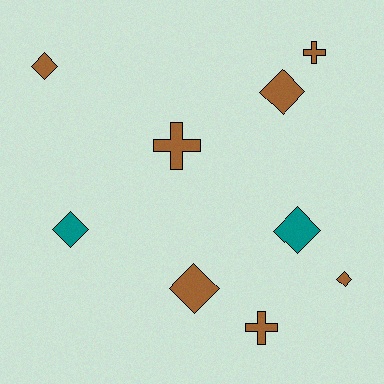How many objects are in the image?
There are 9 objects.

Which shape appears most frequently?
Diamond, with 6 objects.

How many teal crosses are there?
There are no teal crosses.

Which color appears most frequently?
Brown, with 7 objects.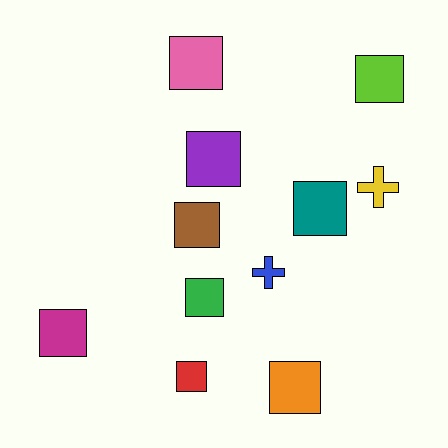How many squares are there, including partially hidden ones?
There are 9 squares.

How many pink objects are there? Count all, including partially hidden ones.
There is 1 pink object.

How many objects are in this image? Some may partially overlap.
There are 11 objects.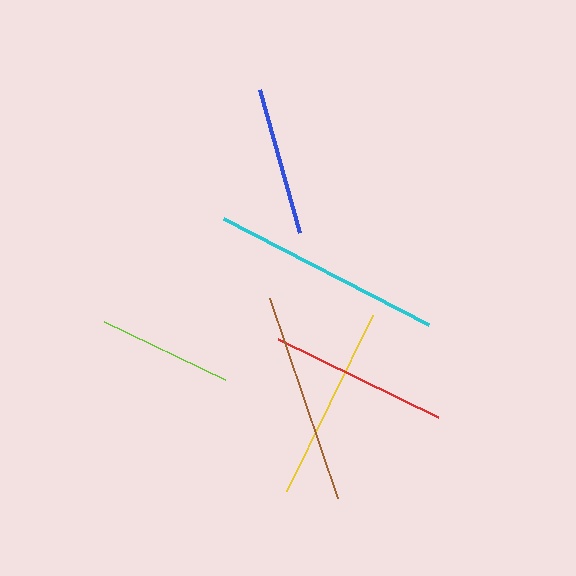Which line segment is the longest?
The cyan line is the longest at approximately 230 pixels.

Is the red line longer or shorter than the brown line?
The brown line is longer than the red line.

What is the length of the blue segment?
The blue segment is approximately 149 pixels long.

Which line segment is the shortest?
The lime line is the shortest at approximately 135 pixels.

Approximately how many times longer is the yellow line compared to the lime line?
The yellow line is approximately 1.5 times the length of the lime line.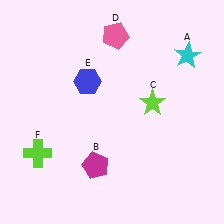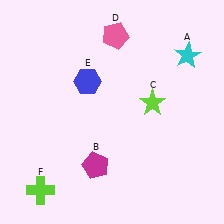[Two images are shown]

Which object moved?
The lime cross (F) moved down.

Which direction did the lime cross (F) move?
The lime cross (F) moved down.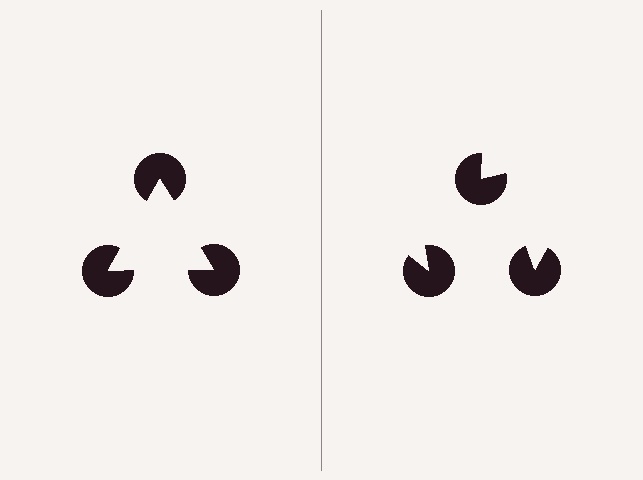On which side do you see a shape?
An illusory triangle appears on the left side. On the right side the wedge cuts are rotated, so no coherent shape forms.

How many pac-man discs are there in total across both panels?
6 — 3 on each side.